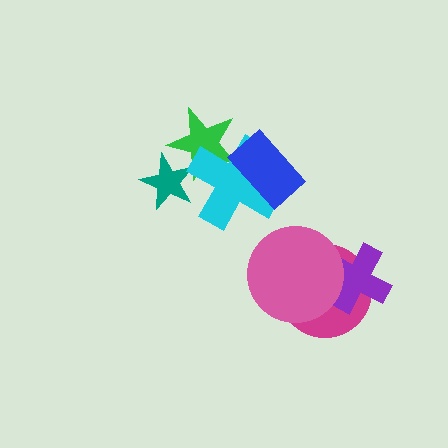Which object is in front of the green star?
The cyan cross is in front of the green star.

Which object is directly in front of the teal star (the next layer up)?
The green star is directly in front of the teal star.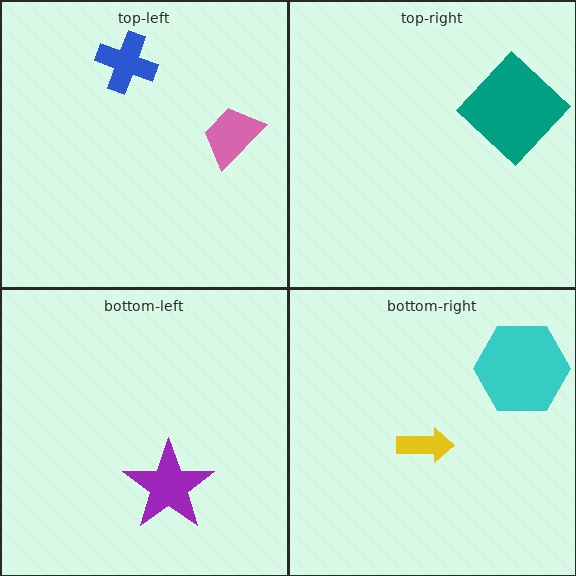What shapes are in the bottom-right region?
The yellow arrow, the cyan hexagon.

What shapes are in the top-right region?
The teal diamond.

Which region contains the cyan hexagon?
The bottom-right region.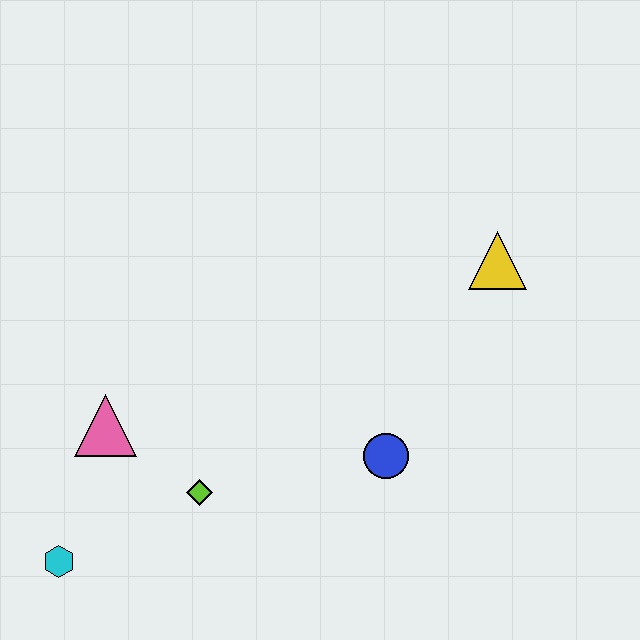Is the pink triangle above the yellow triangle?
No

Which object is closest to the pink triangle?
The lime diamond is closest to the pink triangle.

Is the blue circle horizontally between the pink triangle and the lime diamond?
No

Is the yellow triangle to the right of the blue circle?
Yes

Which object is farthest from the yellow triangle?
The cyan hexagon is farthest from the yellow triangle.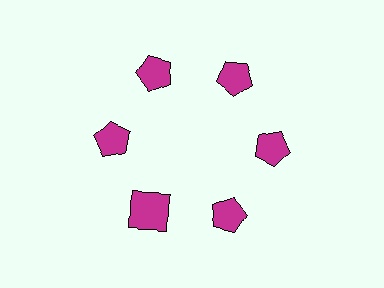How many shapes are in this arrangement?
There are 6 shapes arranged in a ring pattern.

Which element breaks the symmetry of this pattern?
The magenta square at roughly the 7 o'clock position breaks the symmetry. All other shapes are magenta pentagons.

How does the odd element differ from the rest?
It has a different shape: square instead of pentagon.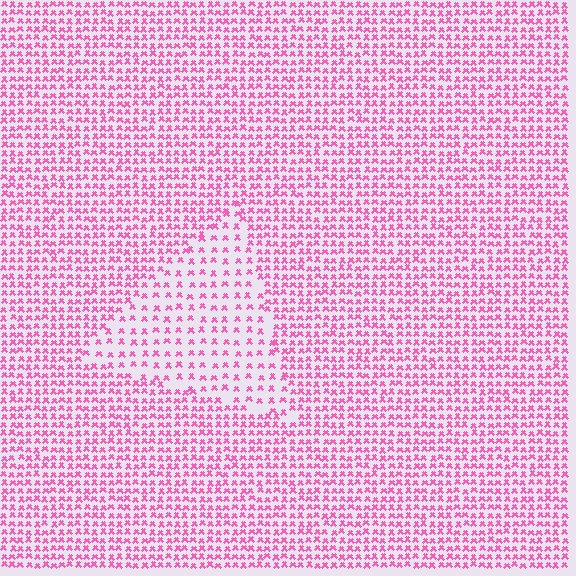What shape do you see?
I see a triangle.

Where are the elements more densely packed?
The elements are more densely packed outside the triangle boundary.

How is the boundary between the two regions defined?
The boundary is defined by a change in element density (approximately 2.0x ratio). All elements are the same color, size, and shape.